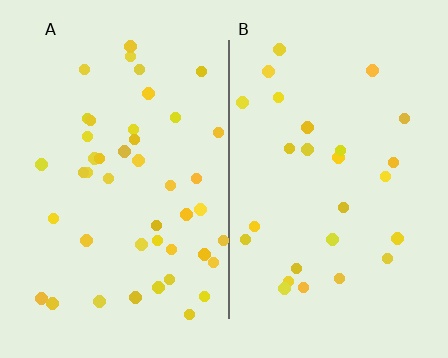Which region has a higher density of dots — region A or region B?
A (the left).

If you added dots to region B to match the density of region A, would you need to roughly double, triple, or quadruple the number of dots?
Approximately double.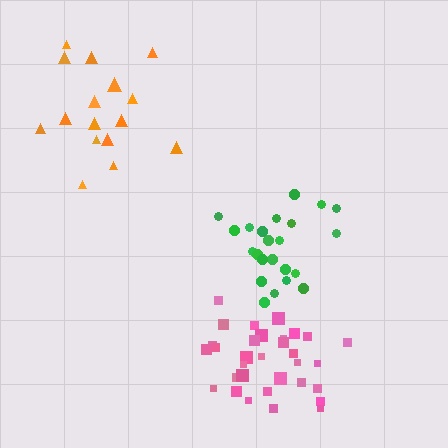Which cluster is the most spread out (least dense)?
Orange.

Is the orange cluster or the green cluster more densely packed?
Green.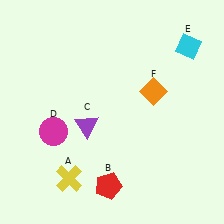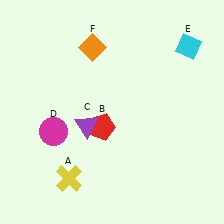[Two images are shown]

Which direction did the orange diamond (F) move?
The orange diamond (F) moved left.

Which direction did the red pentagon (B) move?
The red pentagon (B) moved up.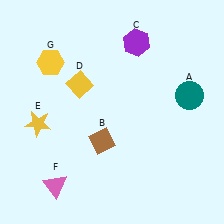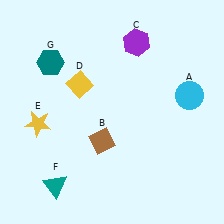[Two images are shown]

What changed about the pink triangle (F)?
In Image 1, F is pink. In Image 2, it changed to teal.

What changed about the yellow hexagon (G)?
In Image 1, G is yellow. In Image 2, it changed to teal.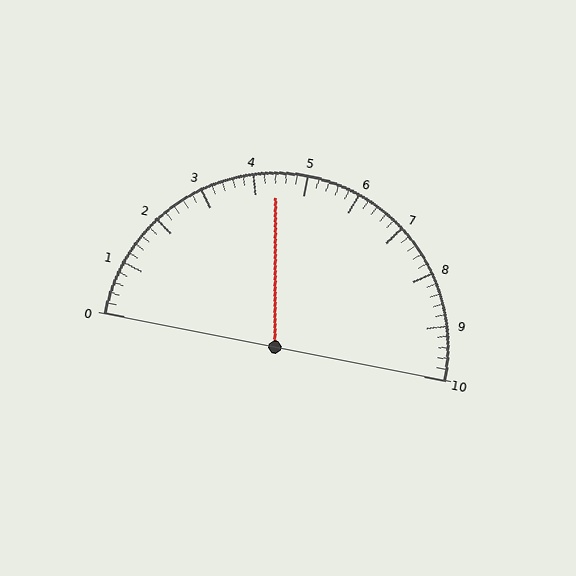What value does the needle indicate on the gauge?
The needle indicates approximately 4.4.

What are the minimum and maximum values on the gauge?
The gauge ranges from 0 to 10.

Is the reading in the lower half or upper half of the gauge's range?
The reading is in the lower half of the range (0 to 10).